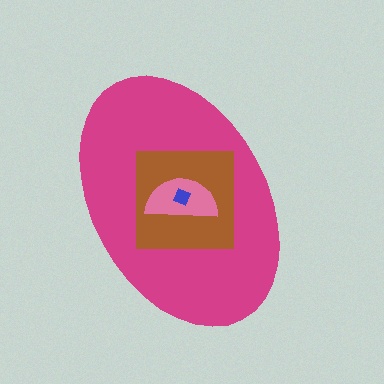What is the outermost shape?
The magenta ellipse.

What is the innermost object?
The blue diamond.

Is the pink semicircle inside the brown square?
Yes.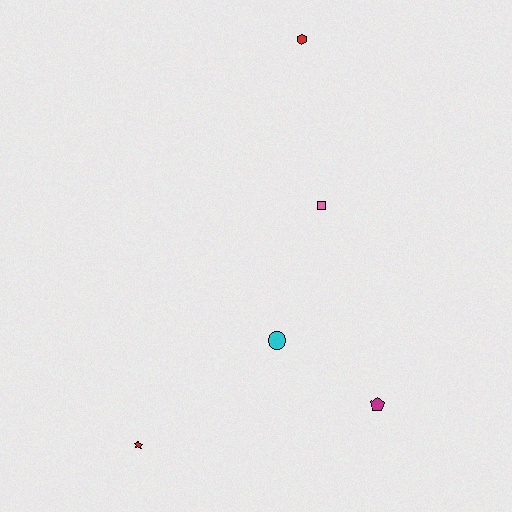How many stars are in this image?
There is 1 star.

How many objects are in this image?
There are 5 objects.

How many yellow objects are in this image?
There are no yellow objects.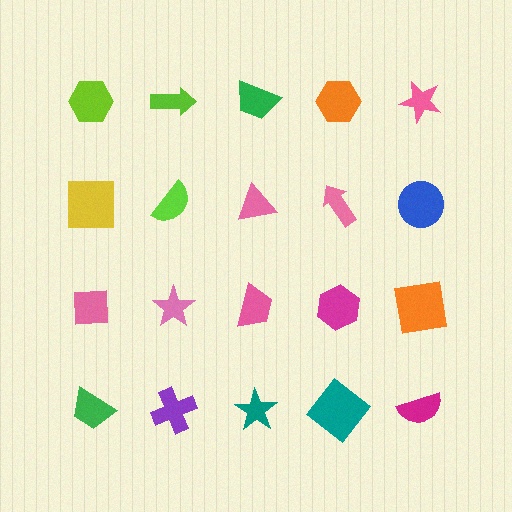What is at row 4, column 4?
A teal diamond.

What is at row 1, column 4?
An orange hexagon.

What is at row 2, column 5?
A blue circle.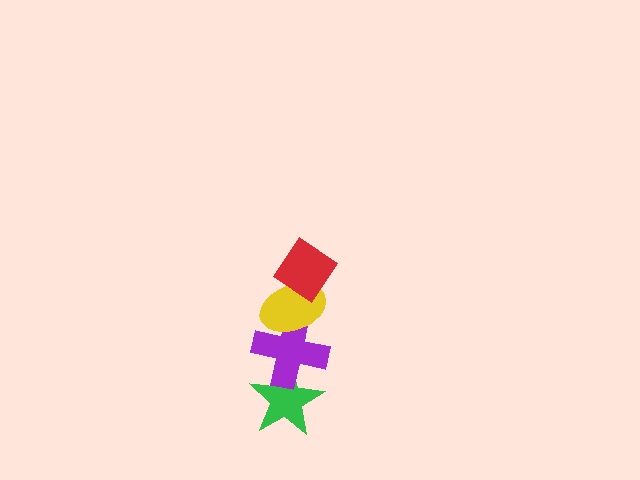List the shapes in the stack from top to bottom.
From top to bottom: the red diamond, the yellow ellipse, the purple cross, the green star.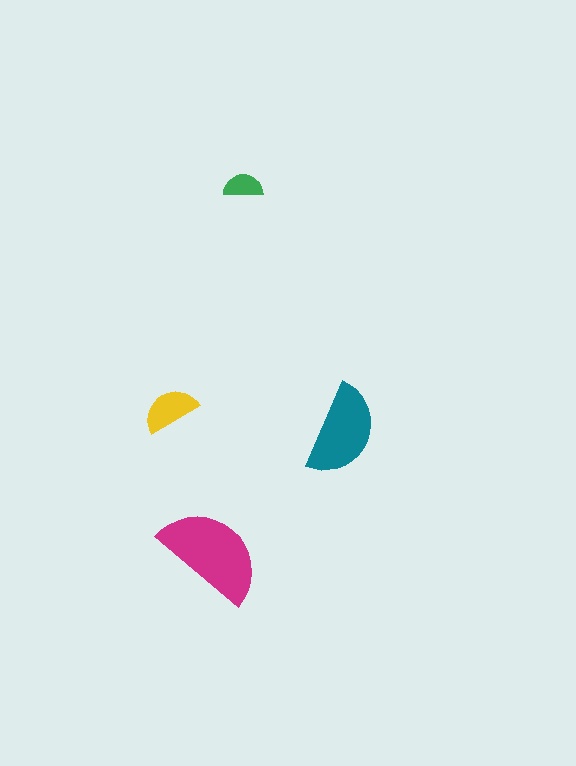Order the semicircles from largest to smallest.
the magenta one, the teal one, the yellow one, the green one.